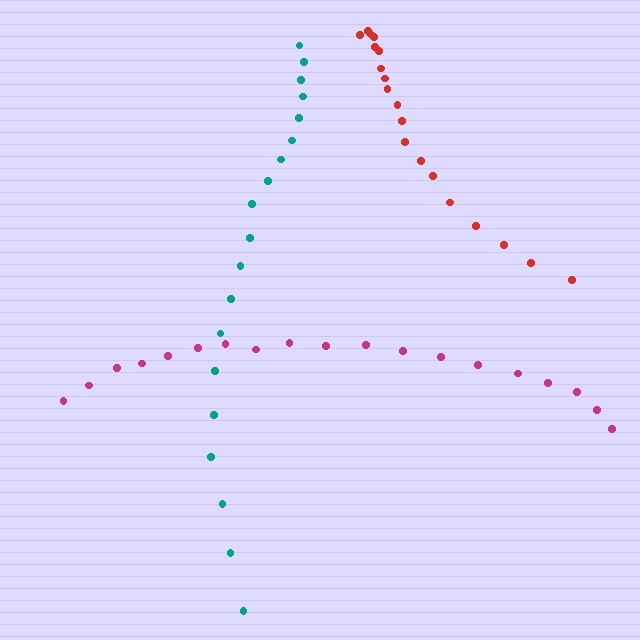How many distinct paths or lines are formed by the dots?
There are 3 distinct paths.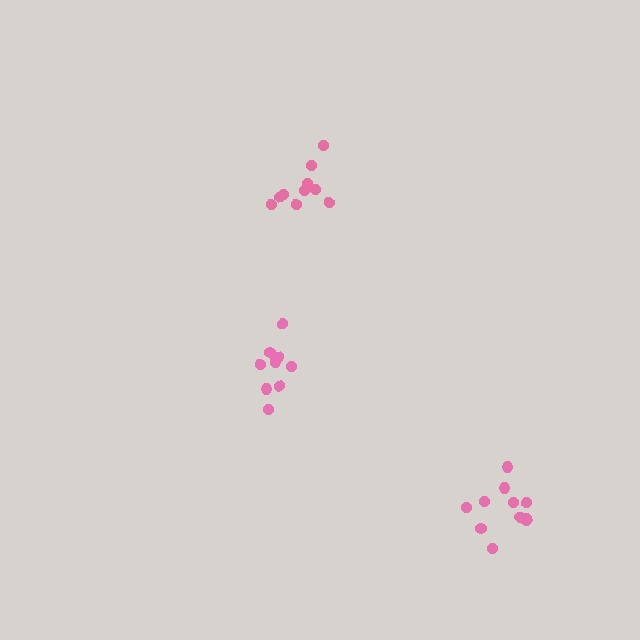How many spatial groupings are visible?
There are 3 spatial groupings.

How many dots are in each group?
Group 1: 11 dots, Group 2: 10 dots, Group 3: 10 dots (31 total).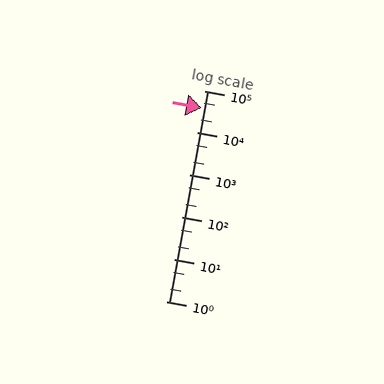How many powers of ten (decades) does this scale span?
The scale spans 5 decades, from 1 to 100000.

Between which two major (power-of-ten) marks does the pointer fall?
The pointer is between 10000 and 100000.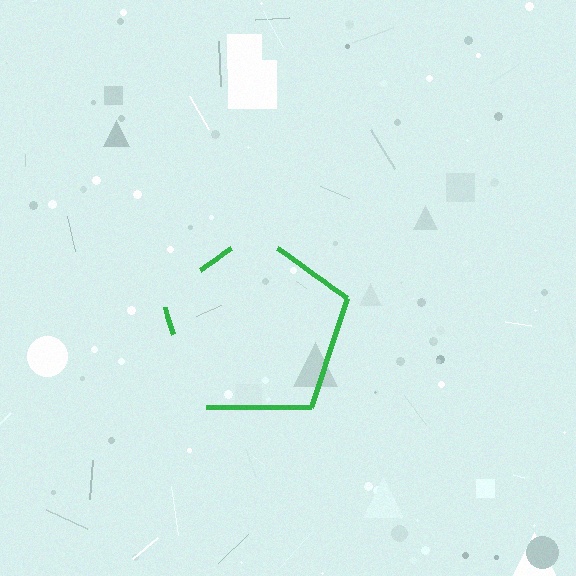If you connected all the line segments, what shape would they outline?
They would outline a pentagon.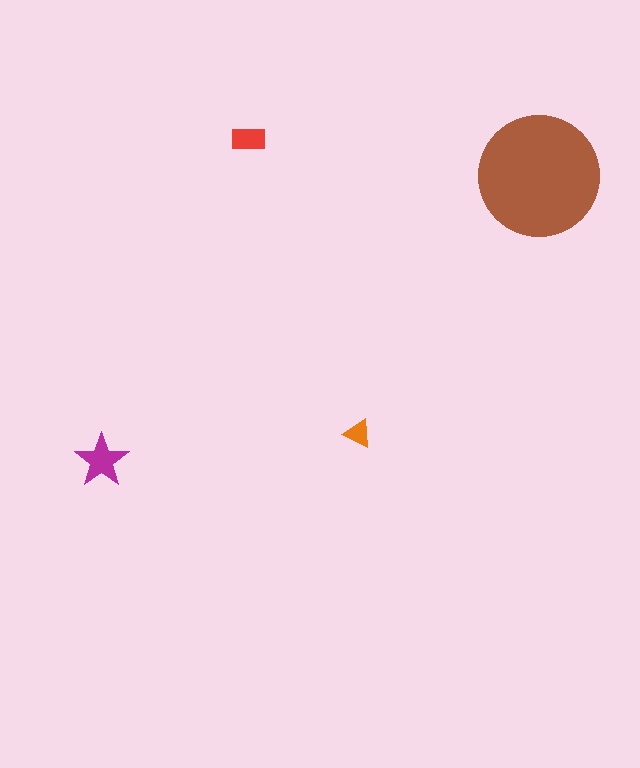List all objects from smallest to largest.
The orange triangle, the red rectangle, the magenta star, the brown circle.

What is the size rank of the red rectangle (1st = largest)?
3rd.